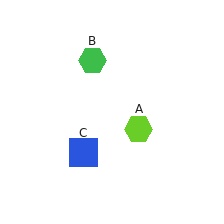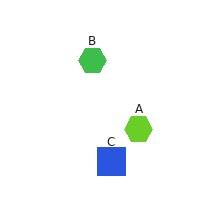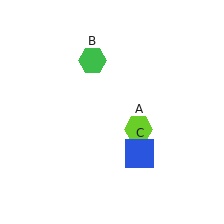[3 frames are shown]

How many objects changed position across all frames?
1 object changed position: blue square (object C).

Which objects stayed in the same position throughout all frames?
Lime hexagon (object A) and green hexagon (object B) remained stationary.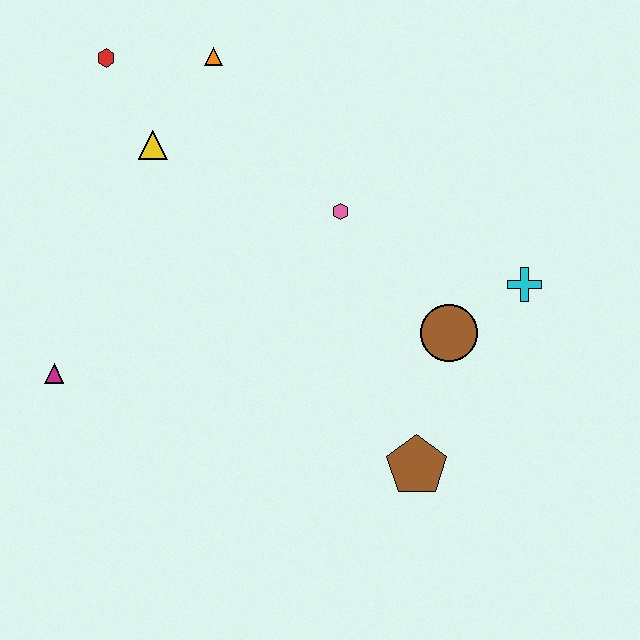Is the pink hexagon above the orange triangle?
No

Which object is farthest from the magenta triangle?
The cyan cross is farthest from the magenta triangle.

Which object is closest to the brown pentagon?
The brown circle is closest to the brown pentagon.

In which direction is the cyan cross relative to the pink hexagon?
The cyan cross is to the right of the pink hexagon.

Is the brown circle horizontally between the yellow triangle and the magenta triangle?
No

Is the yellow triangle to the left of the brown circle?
Yes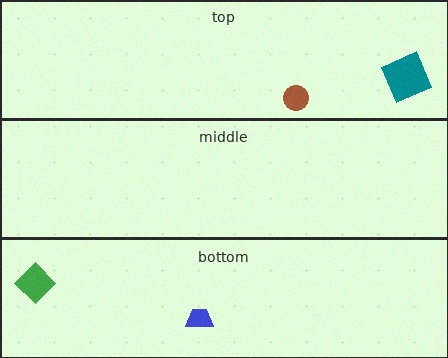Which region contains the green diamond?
The bottom region.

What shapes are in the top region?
The teal square, the brown circle.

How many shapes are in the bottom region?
2.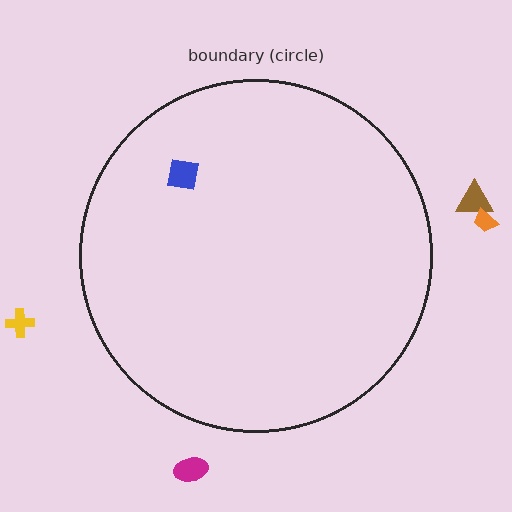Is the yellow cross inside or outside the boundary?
Outside.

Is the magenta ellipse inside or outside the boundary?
Outside.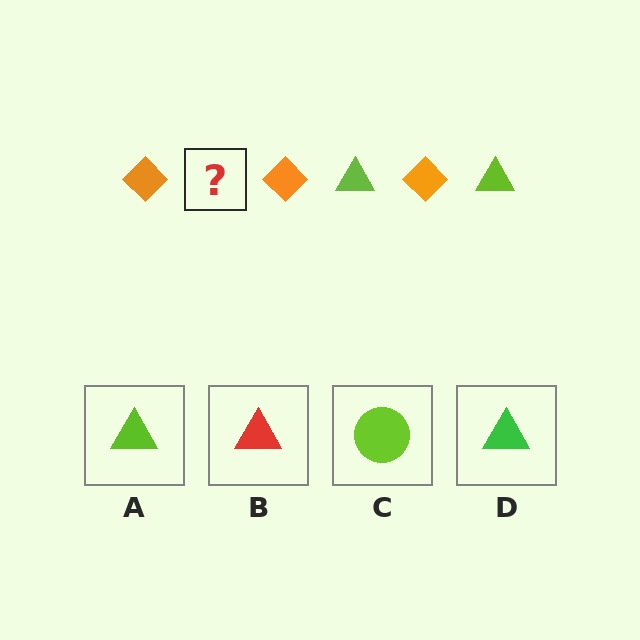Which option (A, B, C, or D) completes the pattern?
A.